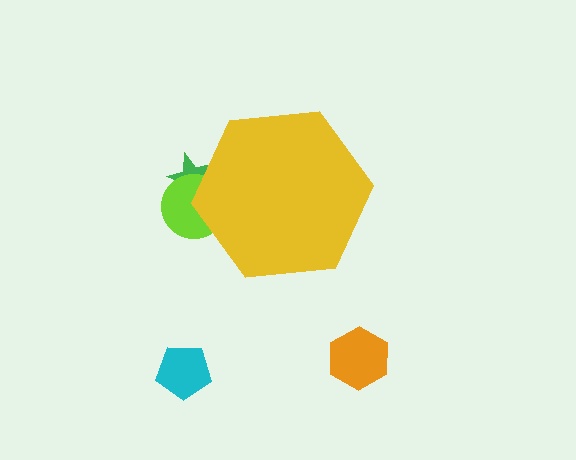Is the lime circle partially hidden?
Yes, the lime circle is partially hidden behind the yellow hexagon.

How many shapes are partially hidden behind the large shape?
2 shapes are partially hidden.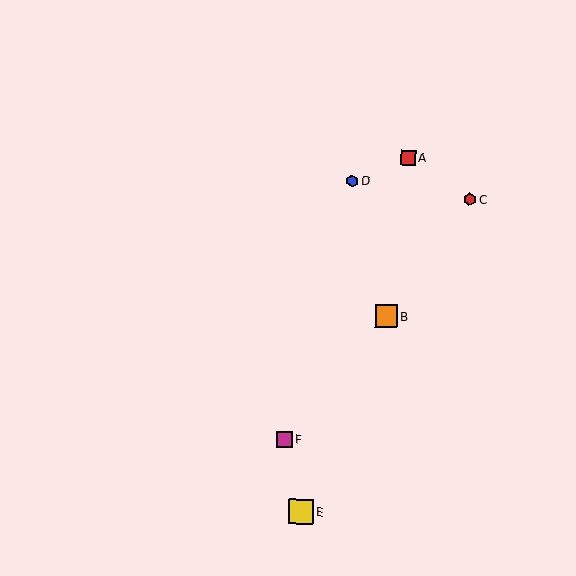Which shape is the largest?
The yellow square (labeled E) is the largest.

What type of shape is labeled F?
Shape F is a magenta square.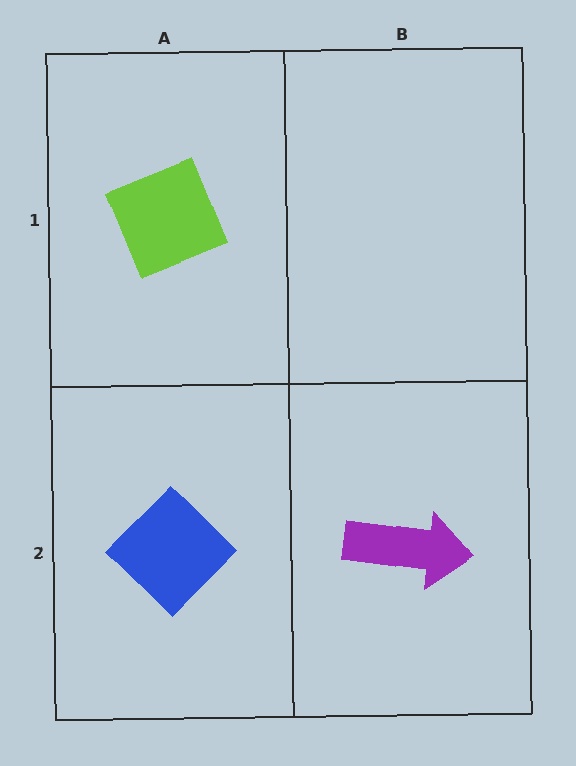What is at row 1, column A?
A lime diamond.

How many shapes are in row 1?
1 shape.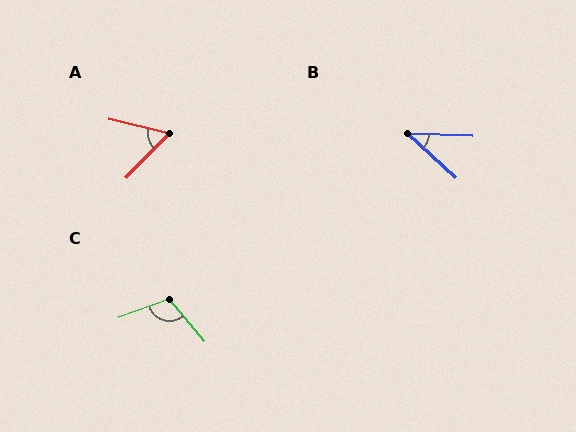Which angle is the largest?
C, at approximately 110 degrees.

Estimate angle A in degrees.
Approximately 58 degrees.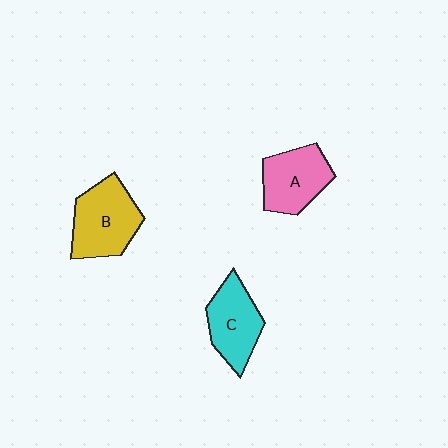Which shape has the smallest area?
Shape C (cyan).